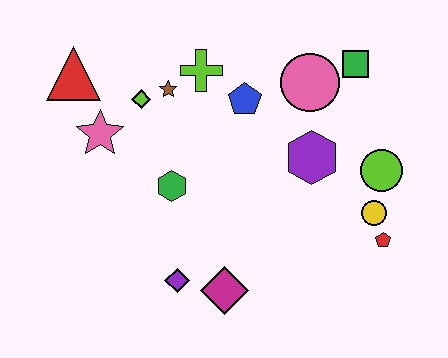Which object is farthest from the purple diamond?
The green square is farthest from the purple diamond.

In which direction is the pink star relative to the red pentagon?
The pink star is to the left of the red pentagon.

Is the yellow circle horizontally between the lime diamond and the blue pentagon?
No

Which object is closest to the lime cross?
The brown star is closest to the lime cross.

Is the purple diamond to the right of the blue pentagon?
No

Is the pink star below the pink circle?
Yes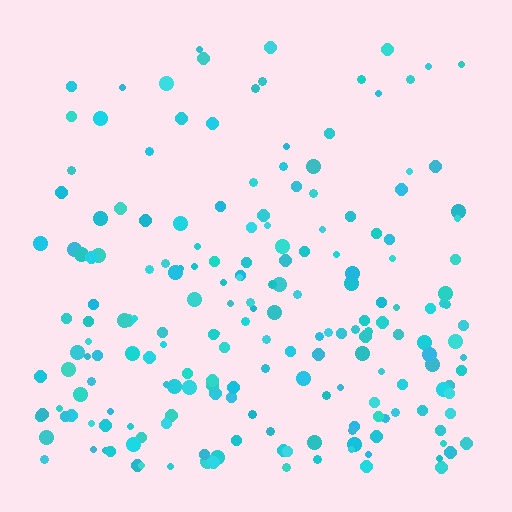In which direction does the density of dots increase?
From top to bottom, with the bottom side densest.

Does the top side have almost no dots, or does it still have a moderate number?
Still a moderate number, just noticeably fewer than the bottom.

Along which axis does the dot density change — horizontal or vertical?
Vertical.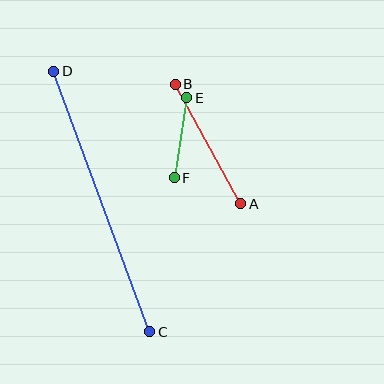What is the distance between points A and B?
The distance is approximately 136 pixels.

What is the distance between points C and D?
The distance is approximately 278 pixels.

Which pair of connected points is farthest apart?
Points C and D are farthest apart.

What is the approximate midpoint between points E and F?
The midpoint is at approximately (181, 138) pixels.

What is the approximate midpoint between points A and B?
The midpoint is at approximately (208, 144) pixels.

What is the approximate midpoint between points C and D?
The midpoint is at approximately (102, 201) pixels.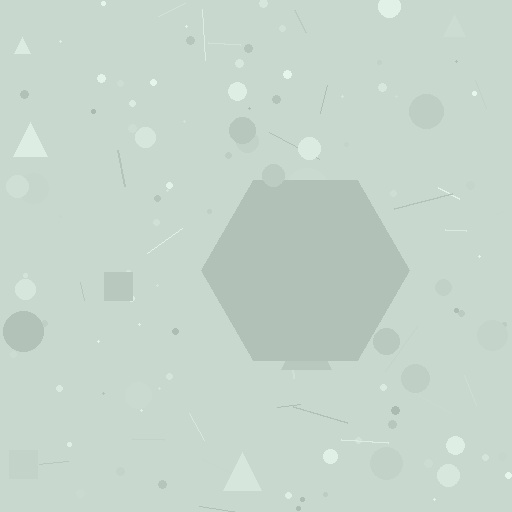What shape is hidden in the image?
A hexagon is hidden in the image.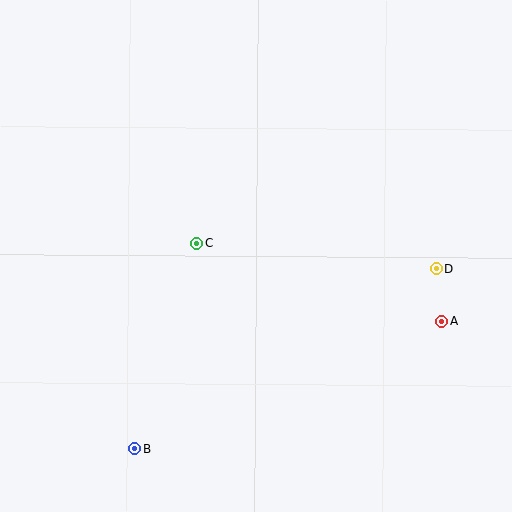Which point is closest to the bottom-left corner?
Point B is closest to the bottom-left corner.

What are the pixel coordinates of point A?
Point A is at (441, 321).